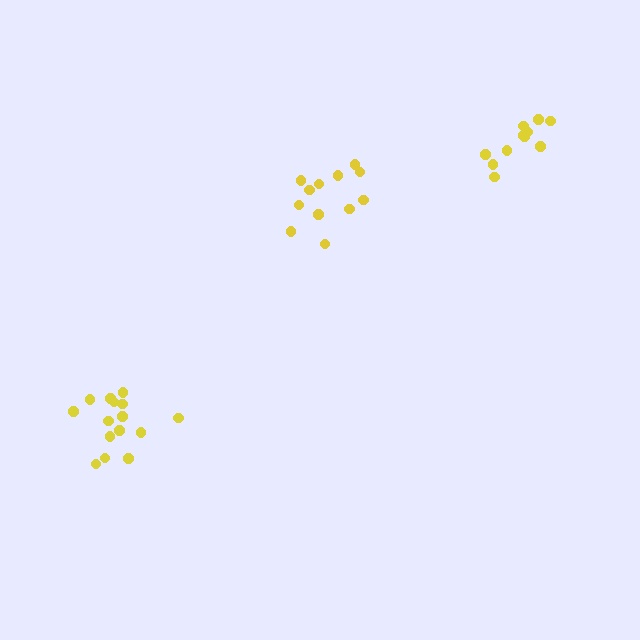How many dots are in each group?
Group 1: 12 dots, Group 2: 15 dots, Group 3: 11 dots (38 total).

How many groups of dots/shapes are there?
There are 3 groups.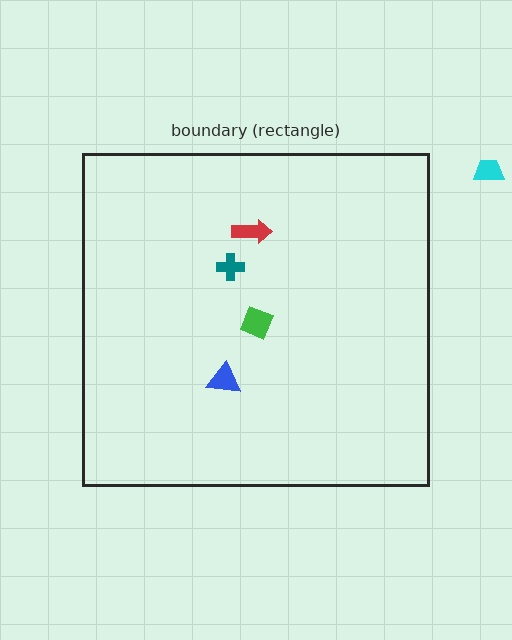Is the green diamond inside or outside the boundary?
Inside.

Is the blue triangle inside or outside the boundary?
Inside.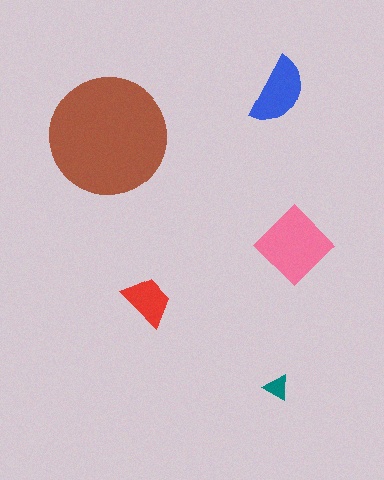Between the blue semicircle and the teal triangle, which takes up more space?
The blue semicircle.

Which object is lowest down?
The teal triangle is bottommost.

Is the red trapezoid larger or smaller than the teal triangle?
Larger.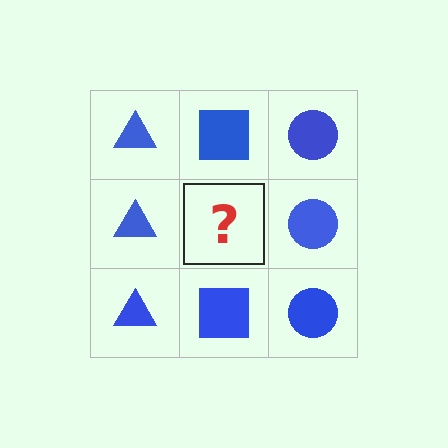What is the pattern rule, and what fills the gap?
The rule is that each column has a consistent shape. The gap should be filled with a blue square.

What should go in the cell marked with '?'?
The missing cell should contain a blue square.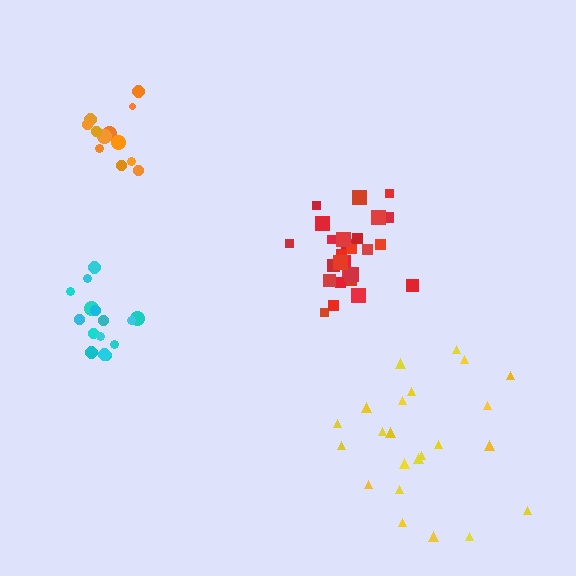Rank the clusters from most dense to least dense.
red, cyan, orange, yellow.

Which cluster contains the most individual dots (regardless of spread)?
Red (28).